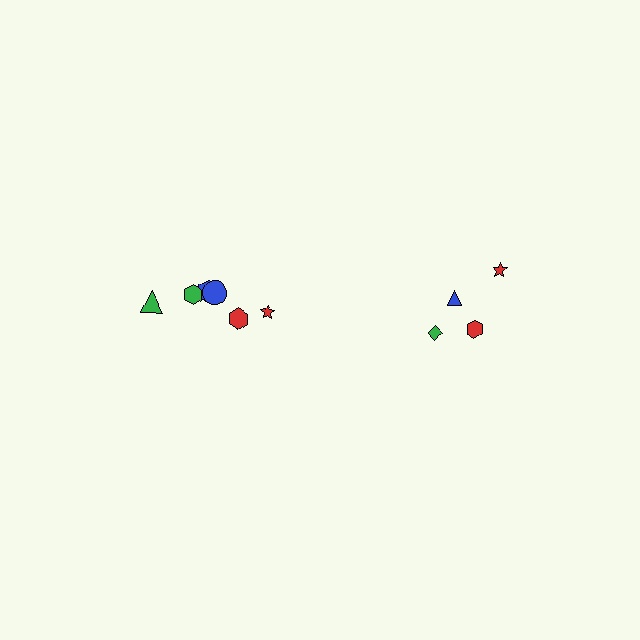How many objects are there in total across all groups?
There are 10 objects.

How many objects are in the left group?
There are 6 objects.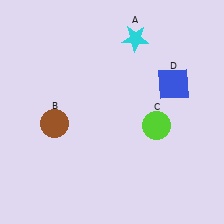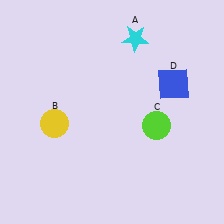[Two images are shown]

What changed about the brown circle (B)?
In Image 1, B is brown. In Image 2, it changed to yellow.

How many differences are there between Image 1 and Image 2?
There is 1 difference between the two images.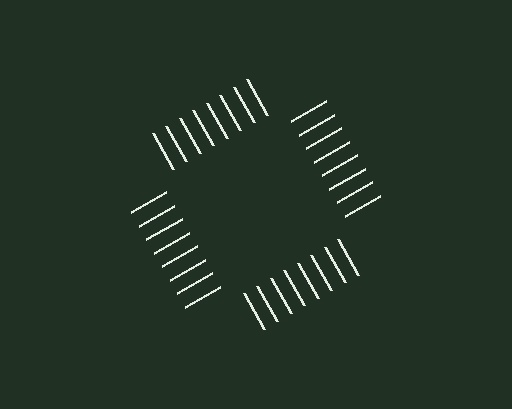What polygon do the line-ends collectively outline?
An illusory square — the line segments terminate on its edges but no continuous stroke is drawn.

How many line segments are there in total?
32 — 8 along each of the 4 edges.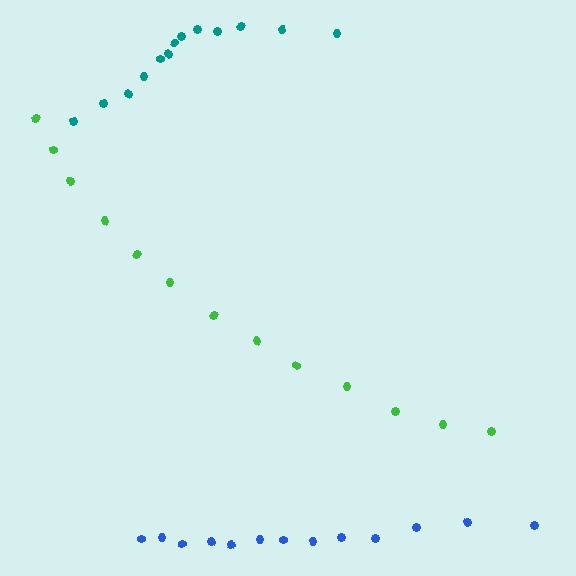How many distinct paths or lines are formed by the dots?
There are 3 distinct paths.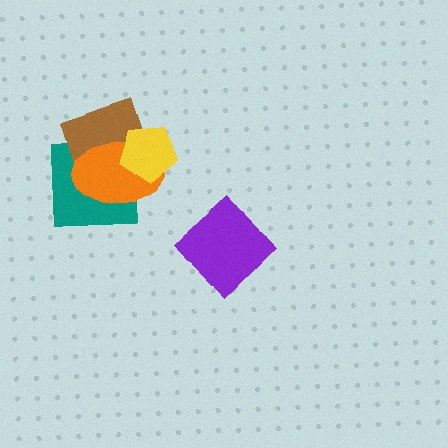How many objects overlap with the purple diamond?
0 objects overlap with the purple diamond.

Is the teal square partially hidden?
Yes, it is partially covered by another shape.